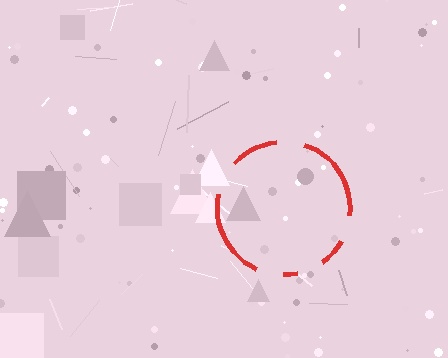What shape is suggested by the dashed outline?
The dashed outline suggests a circle.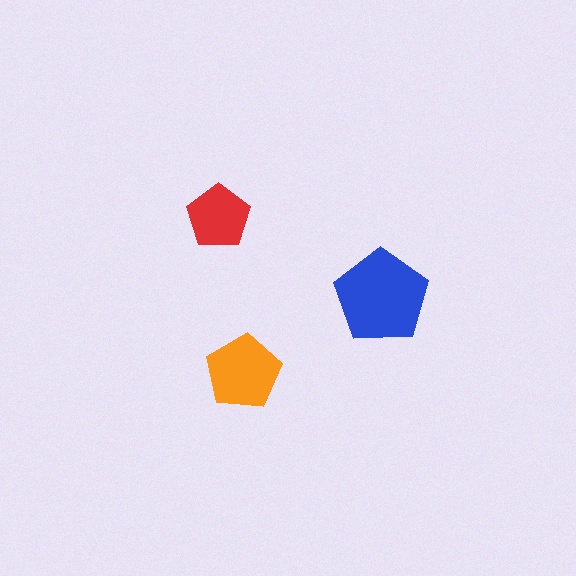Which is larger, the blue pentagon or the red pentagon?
The blue one.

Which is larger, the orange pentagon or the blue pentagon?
The blue one.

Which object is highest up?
The red pentagon is topmost.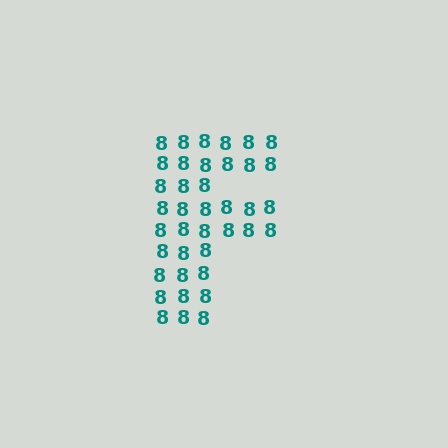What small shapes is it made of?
It is made of small digit 8's.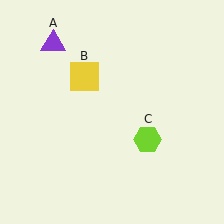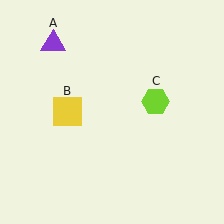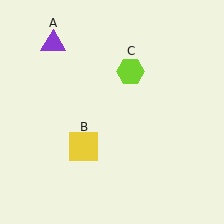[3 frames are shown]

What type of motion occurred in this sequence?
The yellow square (object B), lime hexagon (object C) rotated counterclockwise around the center of the scene.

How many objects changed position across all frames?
2 objects changed position: yellow square (object B), lime hexagon (object C).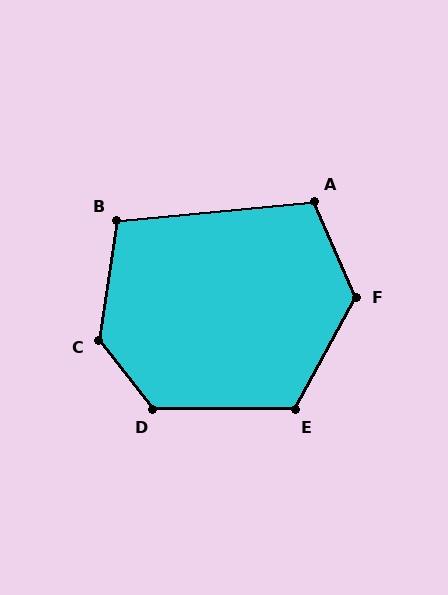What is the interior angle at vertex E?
Approximately 119 degrees (obtuse).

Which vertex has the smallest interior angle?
B, at approximately 104 degrees.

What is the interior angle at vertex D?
Approximately 128 degrees (obtuse).